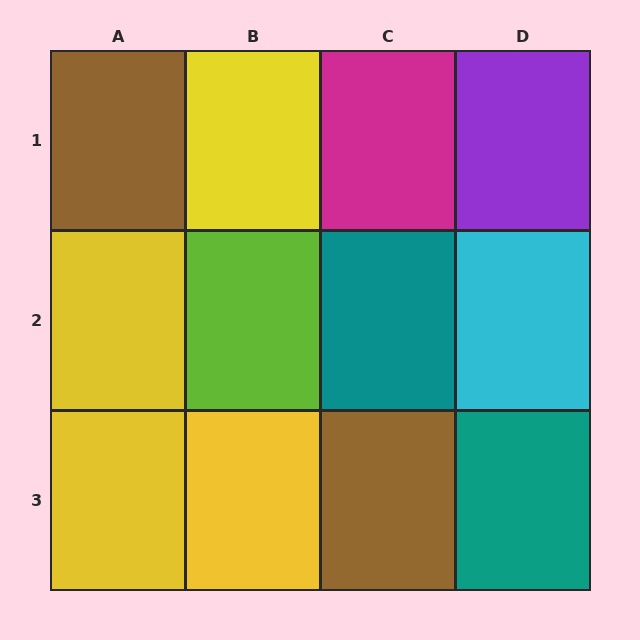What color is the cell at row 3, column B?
Yellow.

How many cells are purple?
1 cell is purple.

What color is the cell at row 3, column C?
Brown.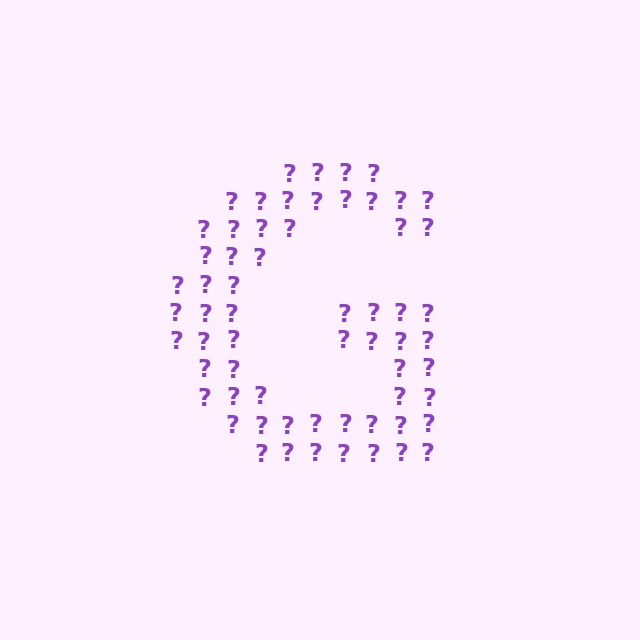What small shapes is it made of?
It is made of small question marks.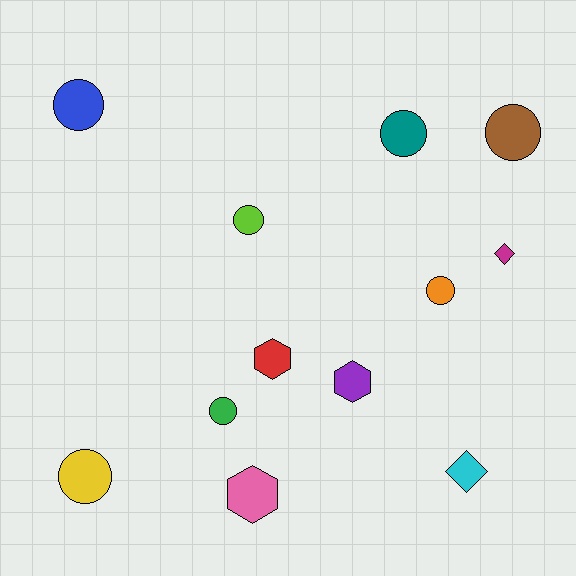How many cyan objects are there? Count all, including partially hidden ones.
There is 1 cyan object.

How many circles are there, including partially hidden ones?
There are 7 circles.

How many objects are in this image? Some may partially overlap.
There are 12 objects.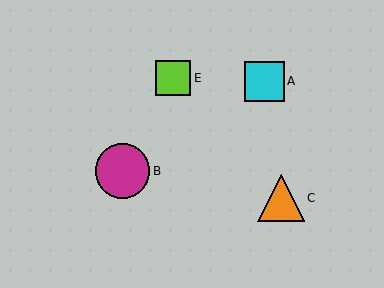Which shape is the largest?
The magenta circle (labeled B) is the largest.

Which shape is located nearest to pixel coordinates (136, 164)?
The magenta circle (labeled B) at (123, 171) is nearest to that location.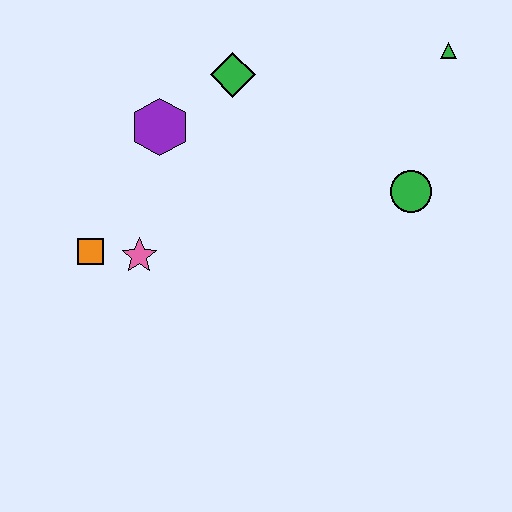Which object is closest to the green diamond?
The purple hexagon is closest to the green diamond.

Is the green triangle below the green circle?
No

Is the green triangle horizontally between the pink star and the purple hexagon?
No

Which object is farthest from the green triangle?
The orange square is farthest from the green triangle.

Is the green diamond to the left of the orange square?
No